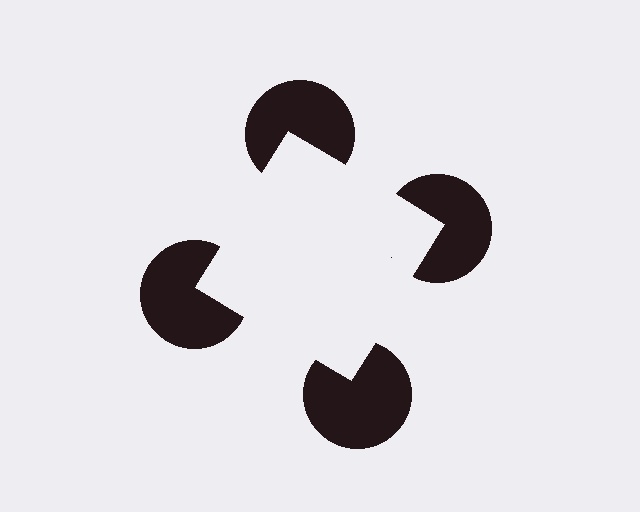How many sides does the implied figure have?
4 sides.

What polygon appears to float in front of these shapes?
An illusory square — its edges are inferred from the aligned wedge cuts in the pac-man discs, not physically drawn.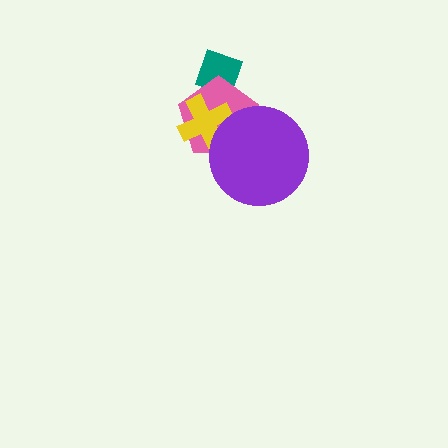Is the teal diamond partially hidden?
Yes, it is partially covered by another shape.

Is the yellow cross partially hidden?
Yes, it is partially covered by another shape.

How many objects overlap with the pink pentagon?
3 objects overlap with the pink pentagon.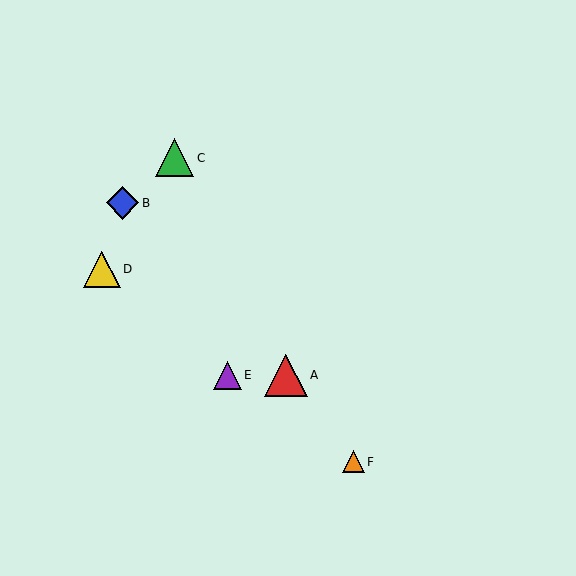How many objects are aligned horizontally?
2 objects (A, E) are aligned horizontally.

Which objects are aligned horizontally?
Objects A, E are aligned horizontally.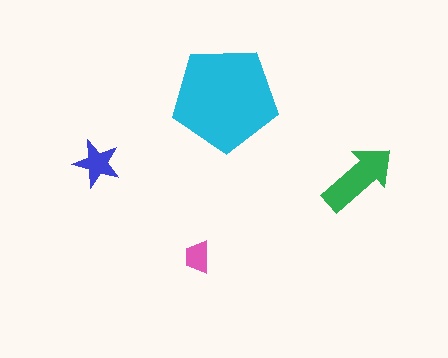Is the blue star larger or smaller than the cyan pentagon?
Smaller.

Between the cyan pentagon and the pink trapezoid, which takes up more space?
The cyan pentagon.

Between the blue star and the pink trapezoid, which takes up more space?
The blue star.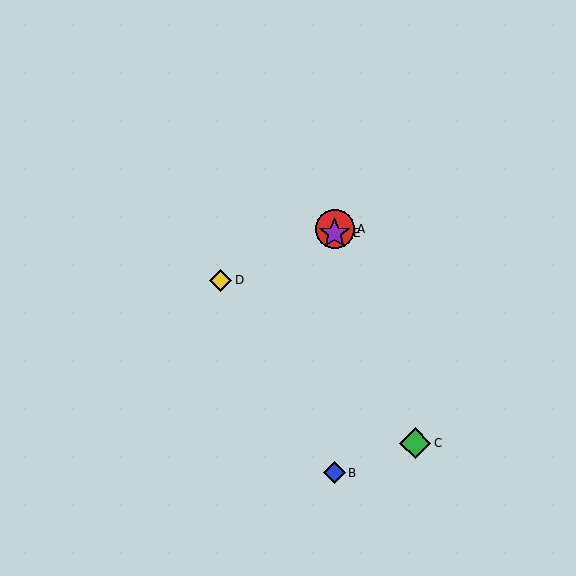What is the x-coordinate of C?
Object C is at x≈415.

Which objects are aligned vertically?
Objects A, B, E are aligned vertically.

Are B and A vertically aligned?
Yes, both are at x≈335.